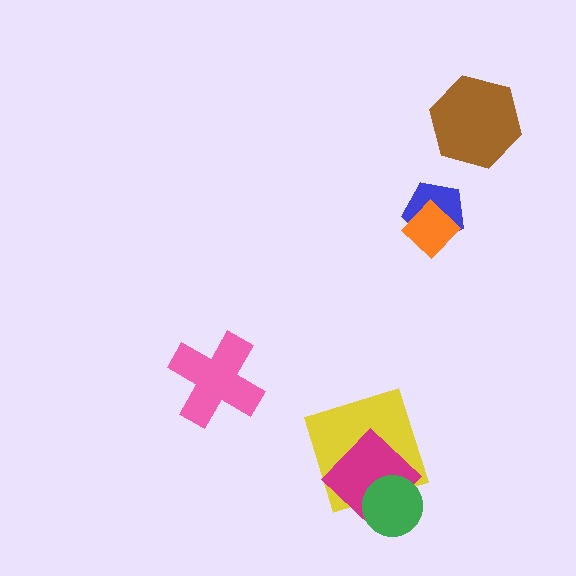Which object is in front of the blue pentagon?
The orange diamond is in front of the blue pentagon.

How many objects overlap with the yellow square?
2 objects overlap with the yellow square.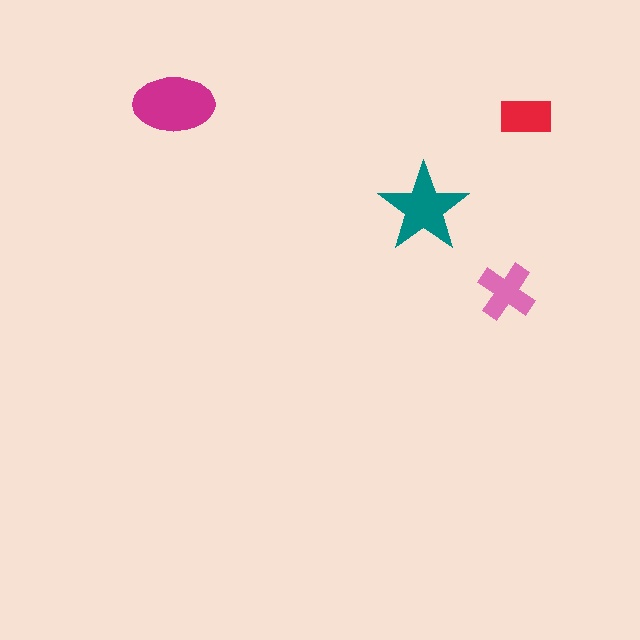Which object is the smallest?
The red rectangle.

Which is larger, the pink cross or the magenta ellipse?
The magenta ellipse.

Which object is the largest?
The magenta ellipse.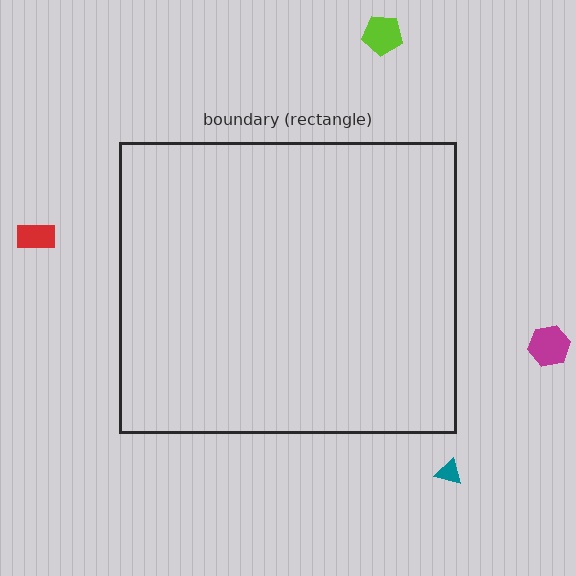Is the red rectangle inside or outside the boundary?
Outside.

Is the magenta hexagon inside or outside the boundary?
Outside.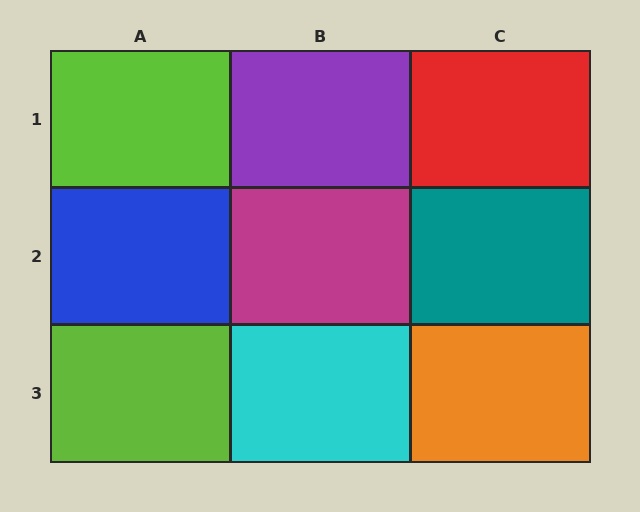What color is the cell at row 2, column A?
Blue.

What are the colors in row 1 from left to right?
Lime, purple, red.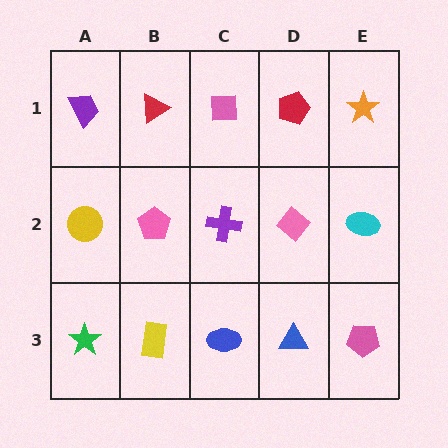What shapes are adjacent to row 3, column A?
A yellow circle (row 2, column A), a yellow rectangle (row 3, column B).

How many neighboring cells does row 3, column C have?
3.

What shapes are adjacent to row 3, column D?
A pink diamond (row 2, column D), a blue ellipse (row 3, column C), a pink pentagon (row 3, column E).